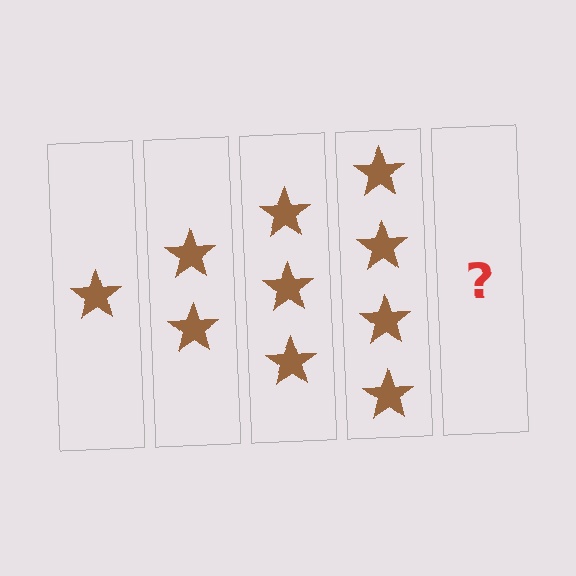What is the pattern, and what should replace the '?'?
The pattern is that each step adds one more star. The '?' should be 5 stars.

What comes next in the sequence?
The next element should be 5 stars.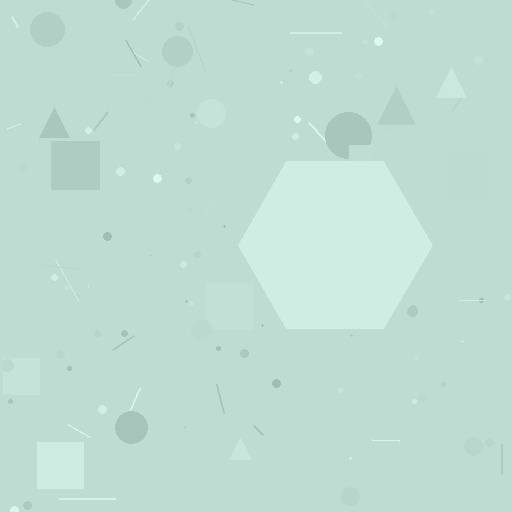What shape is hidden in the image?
A hexagon is hidden in the image.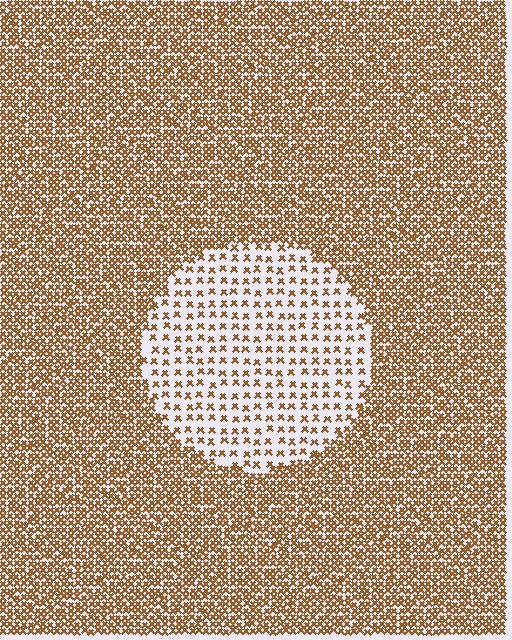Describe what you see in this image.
The image contains small brown elements arranged at two different densities. A circle-shaped region is visible where the elements are less densely packed than the surrounding area.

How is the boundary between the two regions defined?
The boundary is defined by a change in element density (approximately 2.9x ratio). All elements are the same color, size, and shape.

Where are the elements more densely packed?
The elements are more densely packed outside the circle boundary.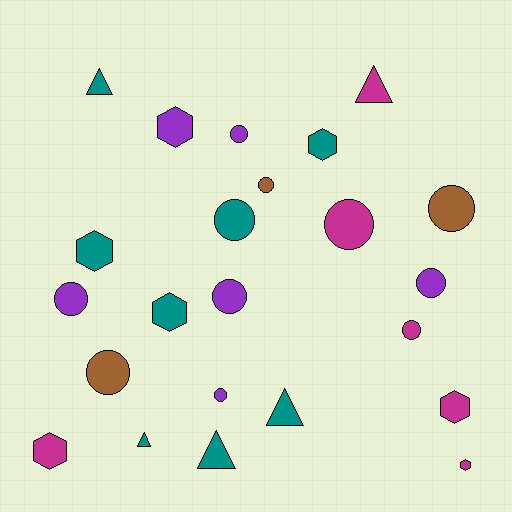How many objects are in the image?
There are 23 objects.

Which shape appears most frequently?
Circle, with 11 objects.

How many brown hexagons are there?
There are no brown hexagons.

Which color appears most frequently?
Teal, with 8 objects.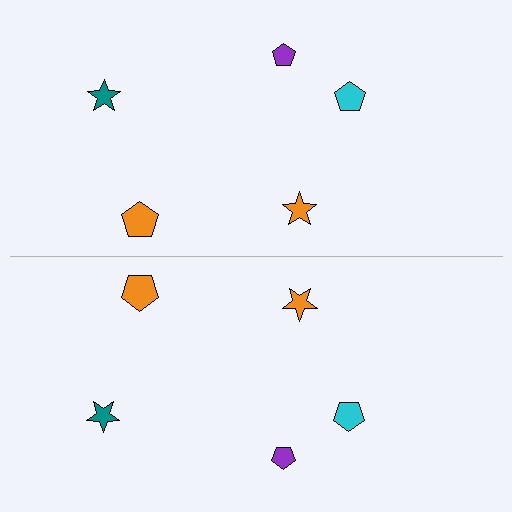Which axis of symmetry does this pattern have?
The pattern has a horizontal axis of symmetry running through the center of the image.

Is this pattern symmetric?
Yes, this pattern has bilateral (reflection) symmetry.